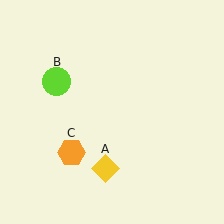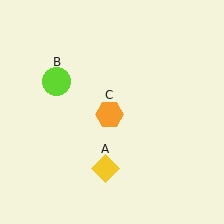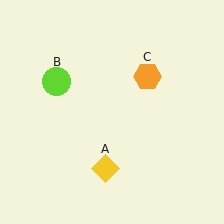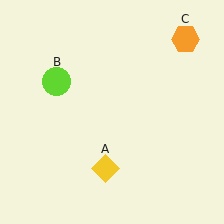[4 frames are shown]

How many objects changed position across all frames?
1 object changed position: orange hexagon (object C).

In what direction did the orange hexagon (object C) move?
The orange hexagon (object C) moved up and to the right.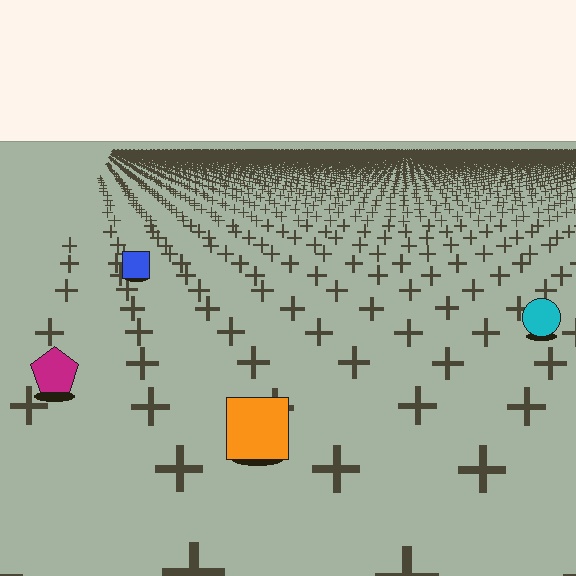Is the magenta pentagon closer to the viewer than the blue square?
Yes. The magenta pentagon is closer — you can tell from the texture gradient: the ground texture is coarser near it.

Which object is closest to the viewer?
The orange square is closest. The texture marks near it are larger and more spread out.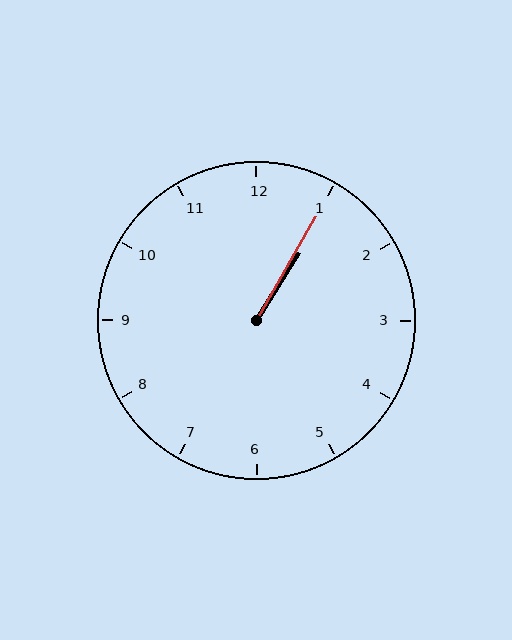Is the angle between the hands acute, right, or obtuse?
It is acute.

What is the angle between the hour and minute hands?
Approximately 2 degrees.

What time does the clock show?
1:05.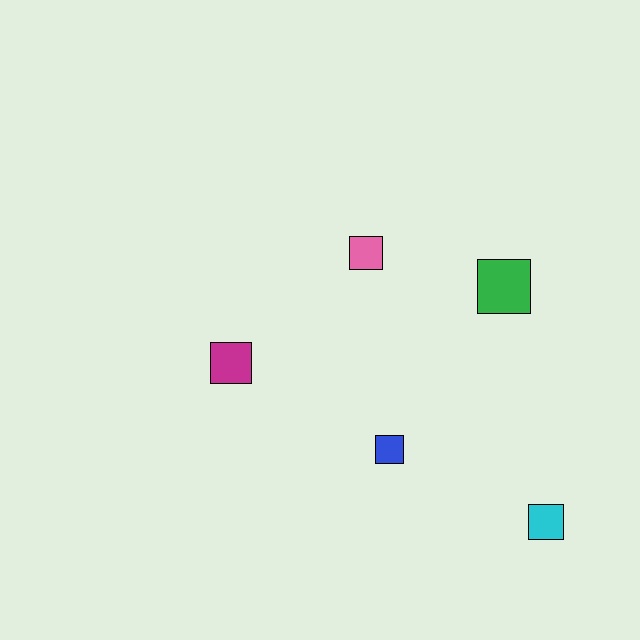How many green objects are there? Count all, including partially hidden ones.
There is 1 green object.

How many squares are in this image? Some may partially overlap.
There are 5 squares.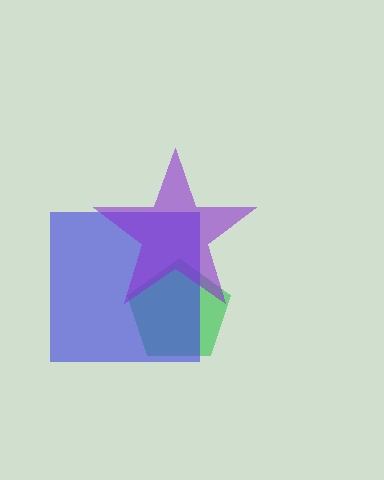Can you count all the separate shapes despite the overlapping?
Yes, there are 3 separate shapes.